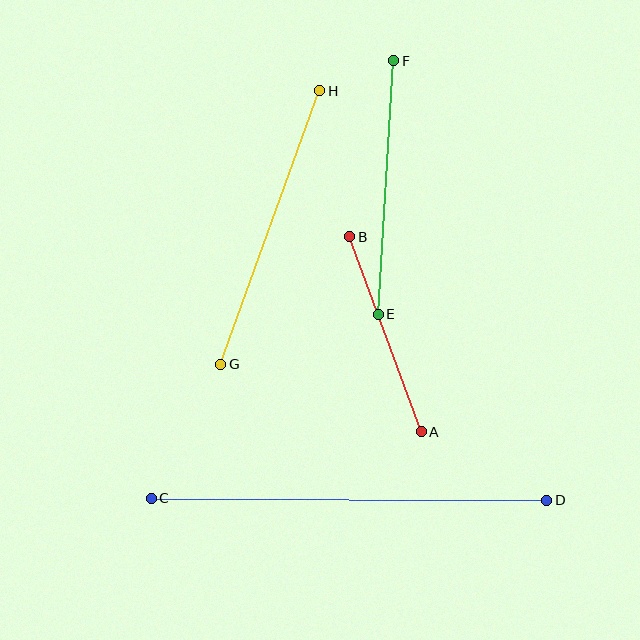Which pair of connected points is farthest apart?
Points C and D are farthest apart.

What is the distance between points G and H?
The distance is approximately 291 pixels.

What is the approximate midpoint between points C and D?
The midpoint is at approximately (349, 499) pixels.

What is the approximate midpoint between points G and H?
The midpoint is at approximately (270, 228) pixels.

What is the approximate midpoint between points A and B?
The midpoint is at approximately (386, 334) pixels.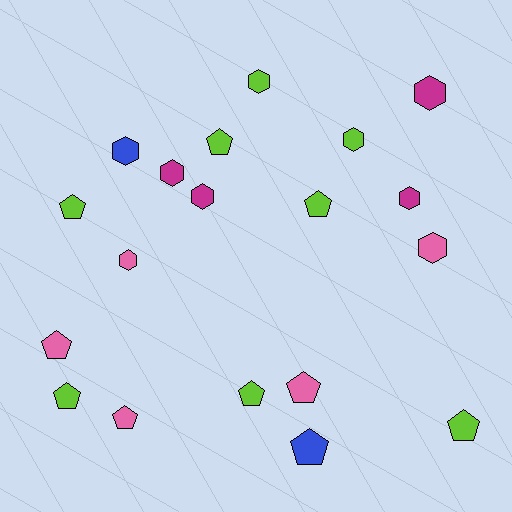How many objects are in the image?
There are 19 objects.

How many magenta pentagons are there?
There are no magenta pentagons.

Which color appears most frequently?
Lime, with 8 objects.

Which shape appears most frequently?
Pentagon, with 10 objects.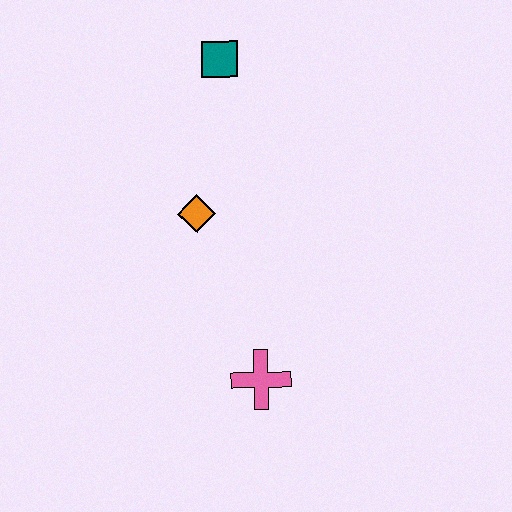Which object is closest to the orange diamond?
The teal square is closest to the orange diamond.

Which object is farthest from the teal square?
The pink cross is farthest from the teal square.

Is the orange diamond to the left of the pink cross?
Yes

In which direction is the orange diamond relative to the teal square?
The orange diamond is below the teal square.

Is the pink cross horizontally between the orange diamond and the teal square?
No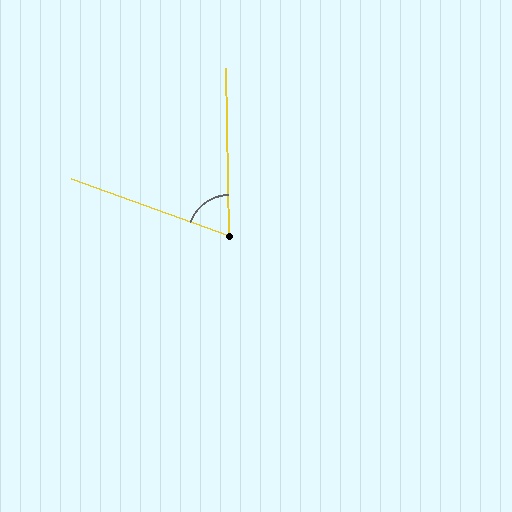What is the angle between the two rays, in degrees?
Approximately 69 degrees.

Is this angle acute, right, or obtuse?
It is acute.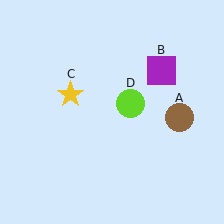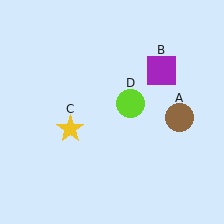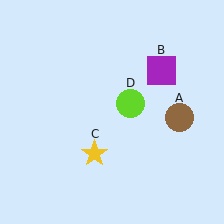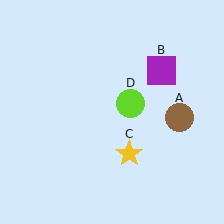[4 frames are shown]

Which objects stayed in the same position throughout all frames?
Brown circle (object A) and purple square (object B) and lime circle (object D) remained stationary.